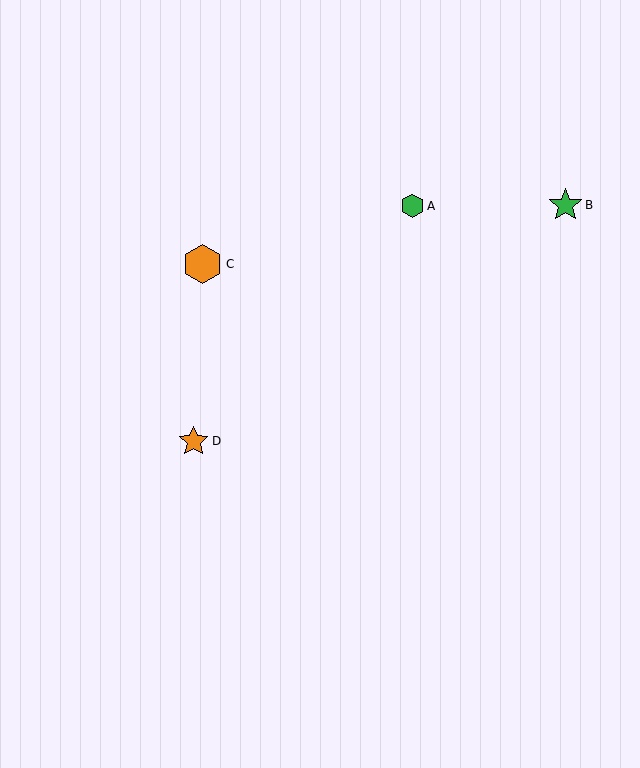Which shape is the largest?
The orange hexagon (labeled C) is the largest.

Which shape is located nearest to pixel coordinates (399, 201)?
The green hexagon (labeled A) at (412, 206) is nearest to that location.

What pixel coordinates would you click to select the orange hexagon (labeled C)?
Click at (203, 264) to select the orange hexagon C.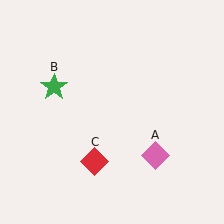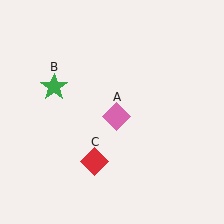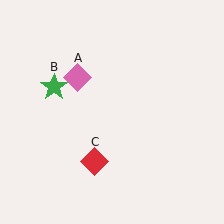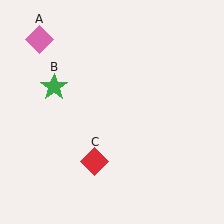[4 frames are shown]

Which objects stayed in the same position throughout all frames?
Green star (object B) and red diamond (object C) remained stationary.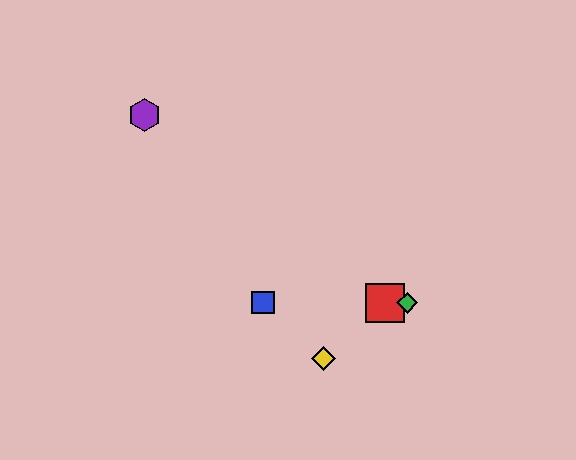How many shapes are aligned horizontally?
3 shapes (the red square, the blue square, the green diamond) are aligned horizontally.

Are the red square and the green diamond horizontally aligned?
Yes, both are at y≈303.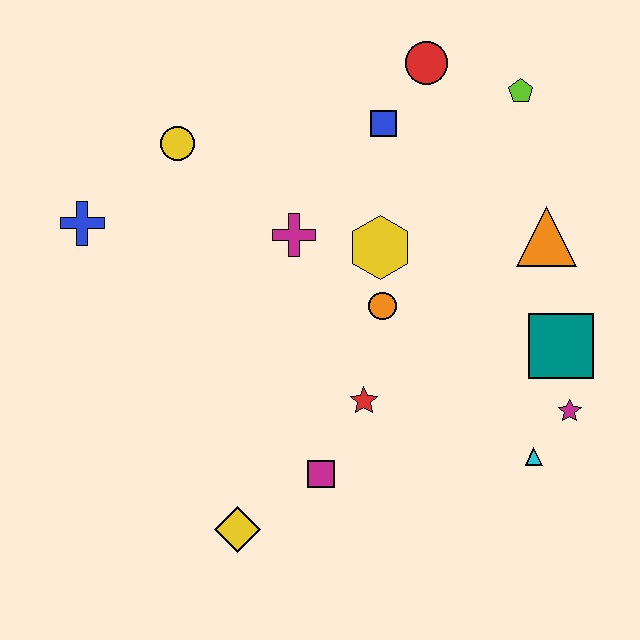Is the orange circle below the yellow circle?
Yes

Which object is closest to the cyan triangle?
The magenta star is closest to the cyan triangle.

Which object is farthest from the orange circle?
The blue cross is farthest from the orange circle.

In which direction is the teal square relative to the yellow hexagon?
The teal square is to the right of the yellow hexagon.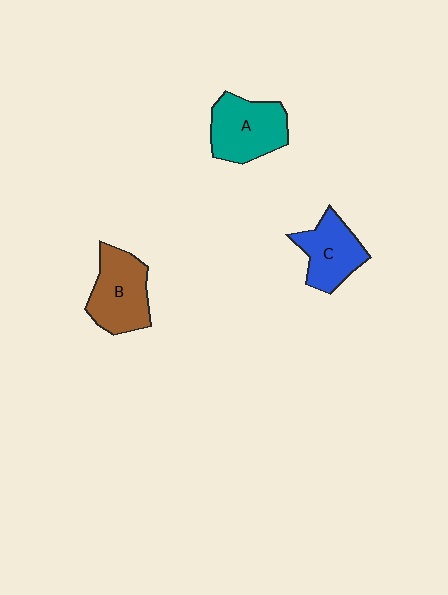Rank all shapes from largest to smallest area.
From largest to smallest: A (teal), B (brown), C (blue).